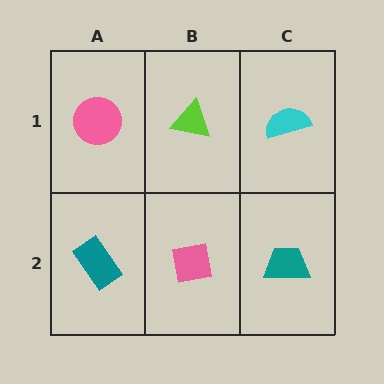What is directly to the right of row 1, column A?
A lime triangle.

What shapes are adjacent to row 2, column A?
A pink circle (row 1, column A), a pink square (row 2, column B).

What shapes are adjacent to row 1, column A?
A teal rectangle (row 2, column A), a lime triangle (row 1, column B).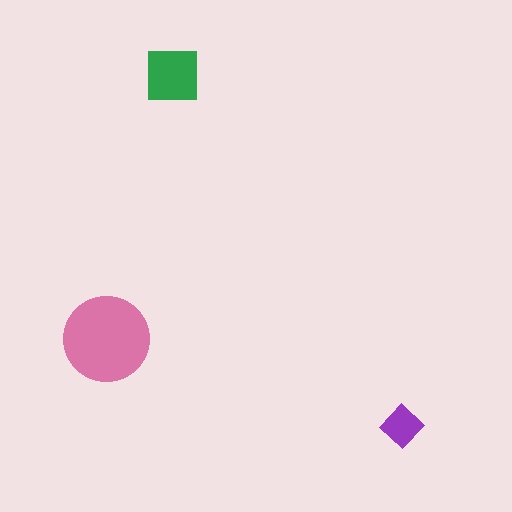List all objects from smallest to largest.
The purple diamond, the green square, the pink circle.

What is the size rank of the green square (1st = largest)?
2nd.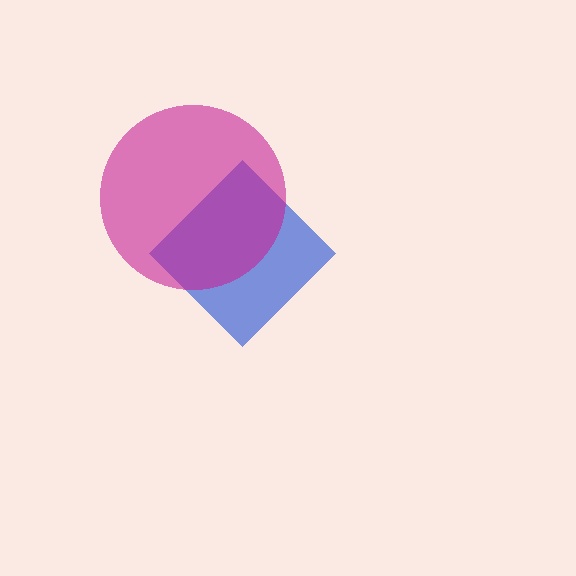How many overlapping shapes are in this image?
There are 2 overlapping shapes in the image.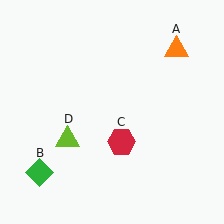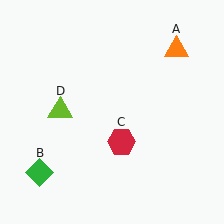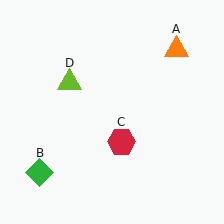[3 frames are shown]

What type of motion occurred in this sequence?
The lime triangle (object D) rotated clockwise around the center of the scene.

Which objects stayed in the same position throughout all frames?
Orange triangle (object A) and green diamond (object B) and red hexagon (object C) remained stationary.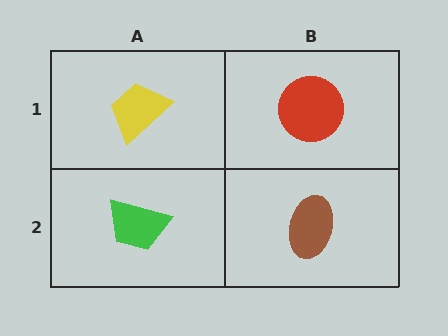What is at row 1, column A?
A yellow trapezoid.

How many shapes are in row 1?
2 shapes.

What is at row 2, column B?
A brown ellipse.